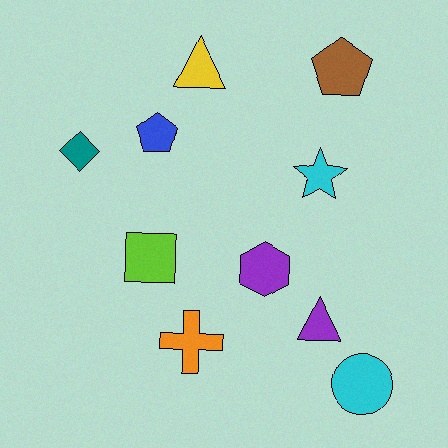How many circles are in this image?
There is 1 circle.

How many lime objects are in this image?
There is 1 lime object.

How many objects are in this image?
There are 10 objects.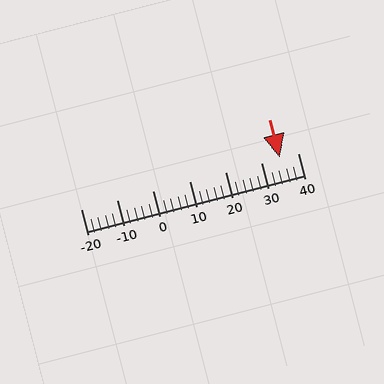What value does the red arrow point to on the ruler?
The red arrow points to approximately 35.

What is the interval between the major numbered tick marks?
The major tick marks are spaced 10 units apart.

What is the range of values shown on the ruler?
The ruler shows values from -20 to 40.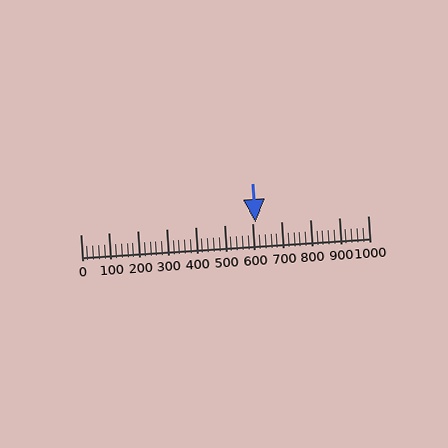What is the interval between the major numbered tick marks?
The major tick marks are spaced 100 units apart.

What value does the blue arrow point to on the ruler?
The blue arrow points to approximately 609.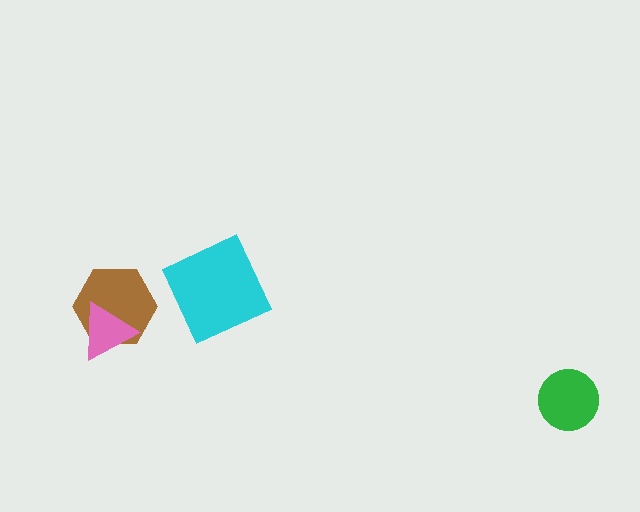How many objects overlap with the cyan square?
0 objects overlap with the cyan square.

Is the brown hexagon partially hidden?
Yes, it is partially covered by another shape.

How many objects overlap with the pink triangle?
1 object overlaps with the pink triangle.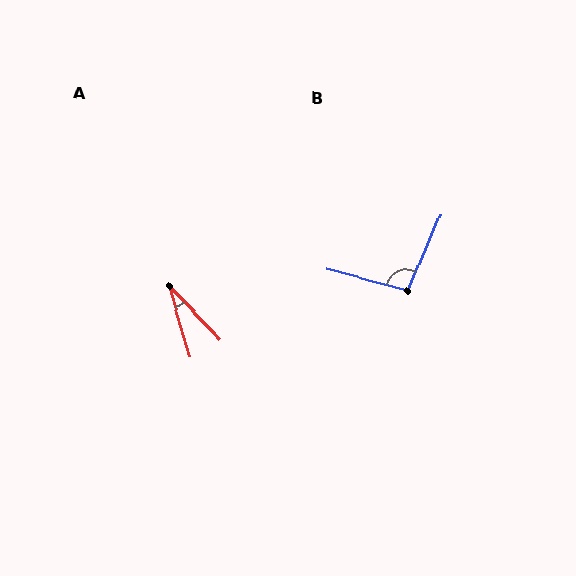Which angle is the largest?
B, at approximately 98 degrees.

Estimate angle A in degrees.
Approximately 27 degrees.